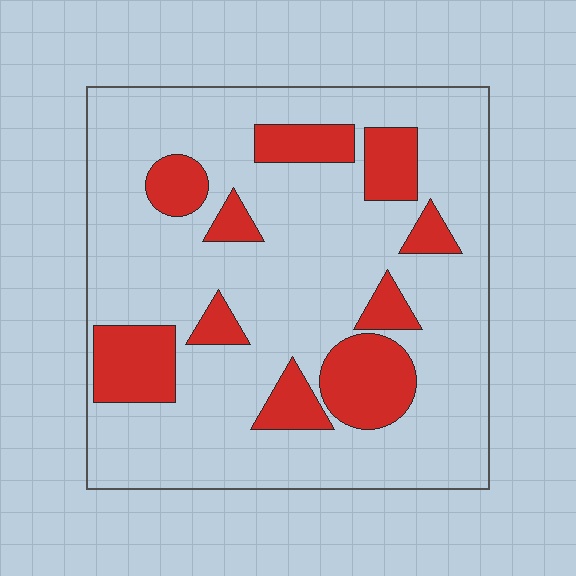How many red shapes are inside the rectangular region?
10.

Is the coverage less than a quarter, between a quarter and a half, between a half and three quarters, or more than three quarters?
Less than a quarter.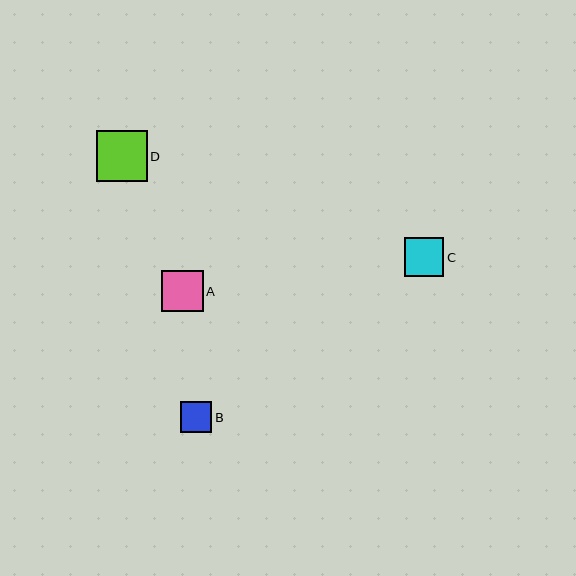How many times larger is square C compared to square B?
Square C is approximately 1.2 times the size of square B.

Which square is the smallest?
Square B is the smallest with a size of approximately 31 pixels.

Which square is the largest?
Square D is the largest with a size of approximately 51 pixels.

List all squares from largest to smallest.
From largest to smallest: D, A, C, B.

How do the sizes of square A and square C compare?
Square A and square C are approximately the same size.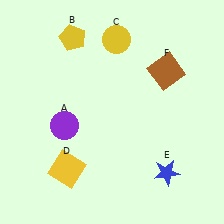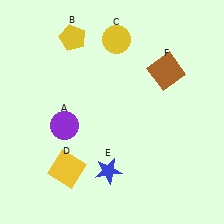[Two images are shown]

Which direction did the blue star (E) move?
The blue star (E) moved left.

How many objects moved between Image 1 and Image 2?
1 object moved between the two images.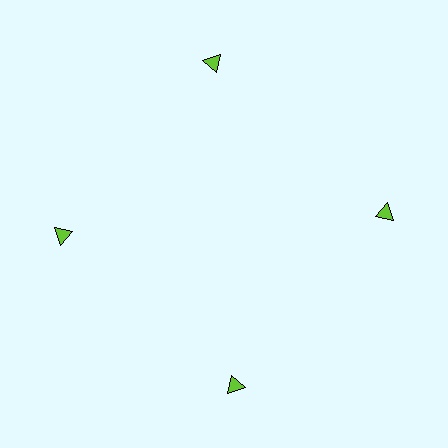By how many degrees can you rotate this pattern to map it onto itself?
The pattern maps onto itself every 90 degrees of rotation.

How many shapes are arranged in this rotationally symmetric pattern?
There are 4 shapes, arranged in 4 groups of 1.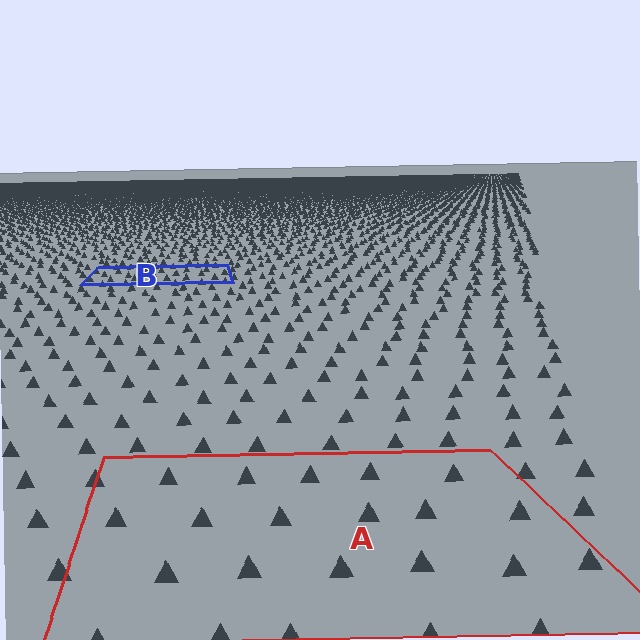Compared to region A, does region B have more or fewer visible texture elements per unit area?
Region B has more texture elements per unit area — they are packed more densely because it is farther away.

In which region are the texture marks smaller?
The texture marks are smaller in region B, because it is farther away.